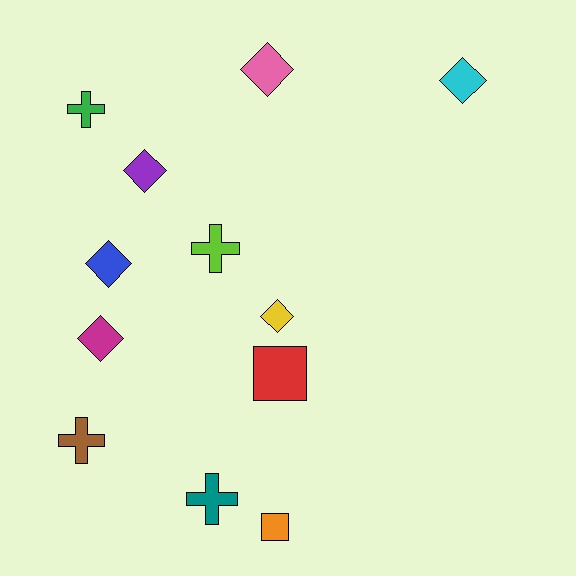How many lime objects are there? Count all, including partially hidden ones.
There is 1 lime object.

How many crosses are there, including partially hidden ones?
There are 4 crosses.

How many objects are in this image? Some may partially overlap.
There are 12 objects.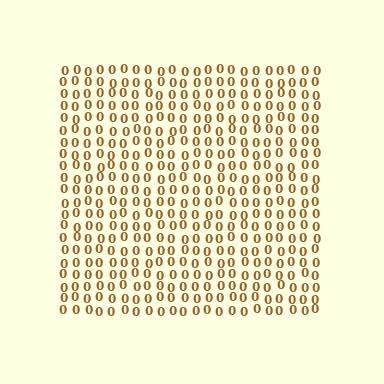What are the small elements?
The small elements are digit 0's.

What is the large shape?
The large shape is a square.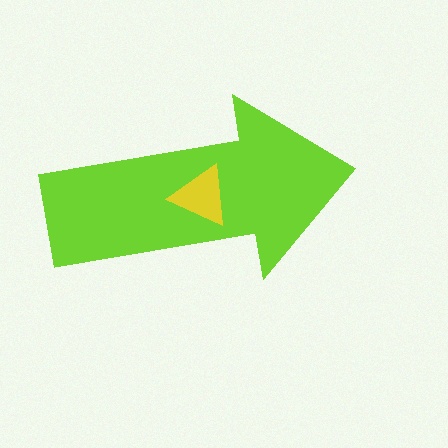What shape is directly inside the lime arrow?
The yellow triangle.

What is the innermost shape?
The yellow triangle.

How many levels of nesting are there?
2.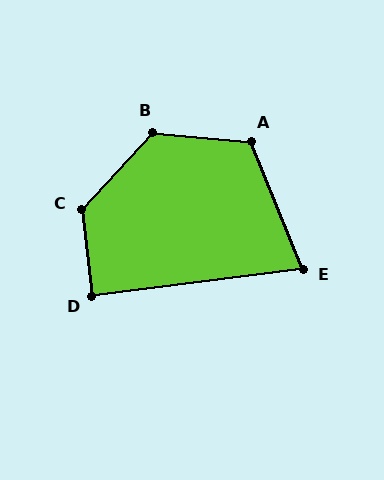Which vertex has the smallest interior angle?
E, at approximately 75 degrees.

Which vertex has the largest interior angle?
C, at approximately 130 degrees.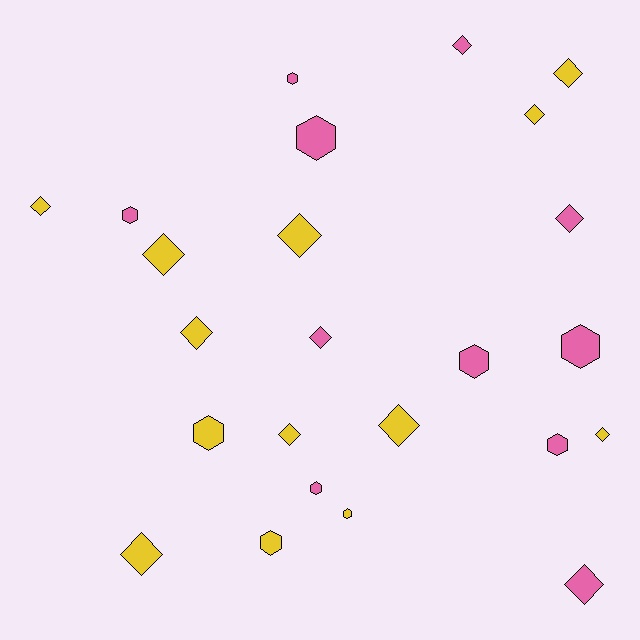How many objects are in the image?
There are 24 objects.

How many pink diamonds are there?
There are 4 pink diamonds.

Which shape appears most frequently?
Diamond, with 14 objects.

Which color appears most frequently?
Yellow, with 13 objects.